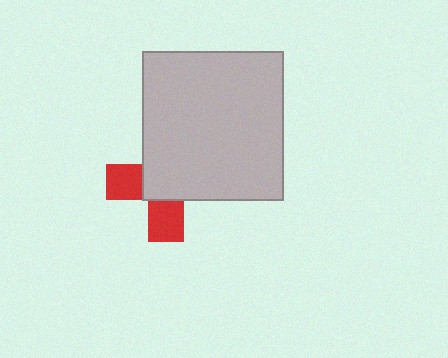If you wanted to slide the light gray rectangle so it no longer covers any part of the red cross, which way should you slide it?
Slide it toward the upper-right — that is the most direct way to separate the two shapes.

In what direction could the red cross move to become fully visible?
The red cross could move toward the lower-left. That would shift it out from behind the light gray rectangle entirely.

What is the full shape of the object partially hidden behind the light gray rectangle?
The partially hidden object is a red cross.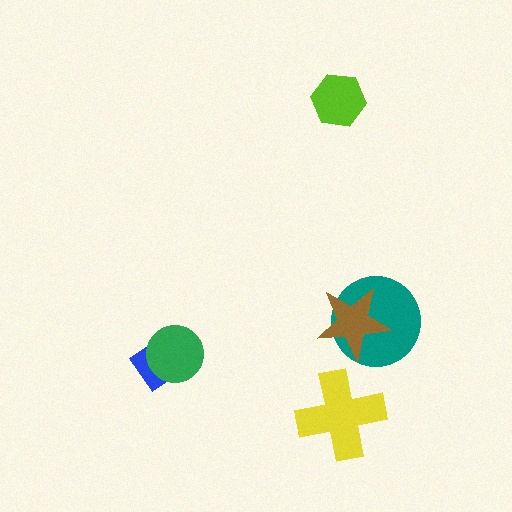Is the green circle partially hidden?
No, no other shape covers it.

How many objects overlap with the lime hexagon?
0 objects overlap with the lime hexagon.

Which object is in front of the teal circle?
The brown star is in front of the teal circle.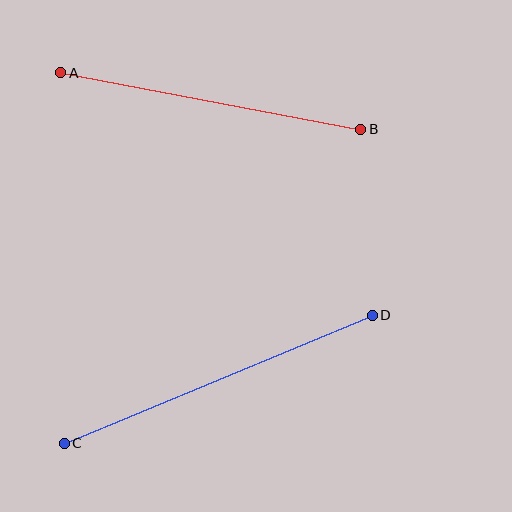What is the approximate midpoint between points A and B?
The midpoint is at approximately (211, 101) pixels.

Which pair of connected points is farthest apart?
Points C and D are farthest apart.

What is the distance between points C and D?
The distance is approximately 334 pixels.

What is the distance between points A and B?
The distance is approximately 306 pixels.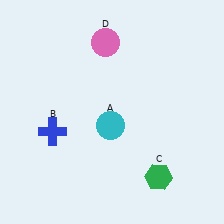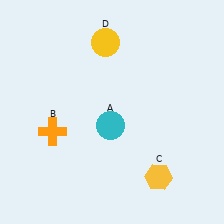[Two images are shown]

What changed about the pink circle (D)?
In Image 1, D is pink. In Image 2, it changed to yellow.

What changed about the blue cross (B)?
In Image 1, B is blue. In Image 2, it changed to orange.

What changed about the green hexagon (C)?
In Image 1, C is green. In Image 2, it changed to yellow.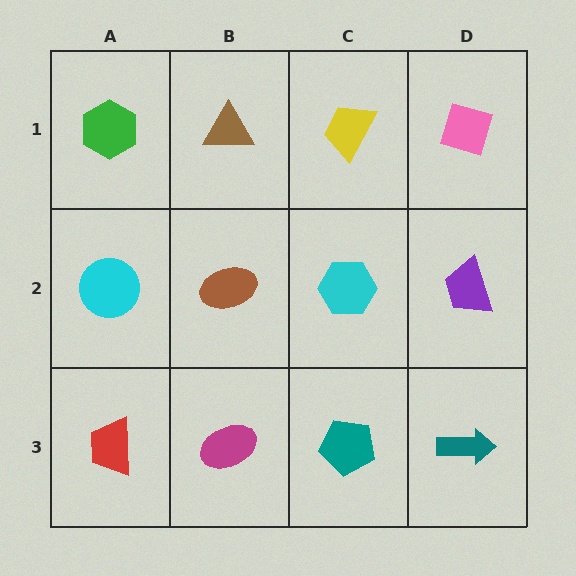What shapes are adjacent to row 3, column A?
A cyan circle (row 2, column A), a magenta ellipse (row 3, column B).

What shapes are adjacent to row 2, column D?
A pink diamond (row 1, column D), a teal arrow (row 3, column D), a cyan hexagon (row 2, column C).